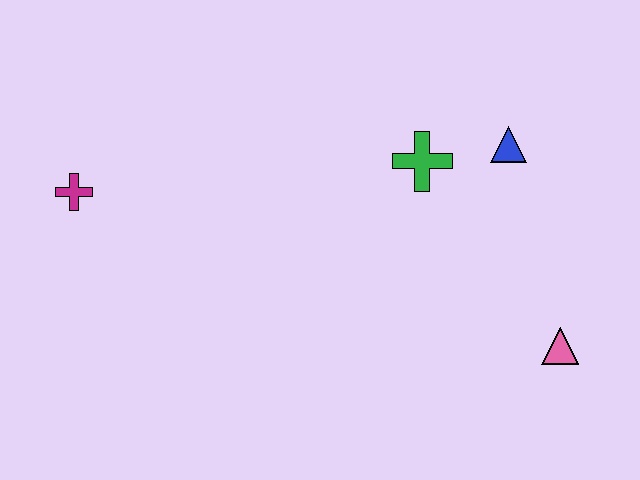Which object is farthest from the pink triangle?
The magenta cross is farthest from the pink triangle.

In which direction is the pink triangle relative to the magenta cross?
The pink triangle is to the right of the magenta cross.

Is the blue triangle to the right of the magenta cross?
Yes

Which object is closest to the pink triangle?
The blue triangle is closest to the pink triangle.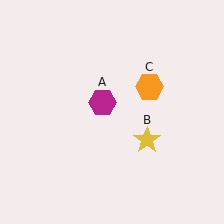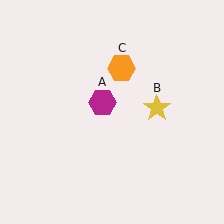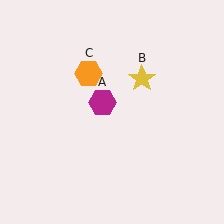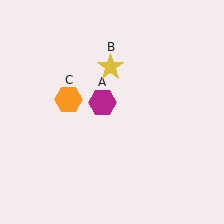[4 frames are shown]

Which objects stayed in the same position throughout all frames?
Magenta hexagon (object A) remained stationary.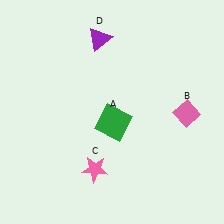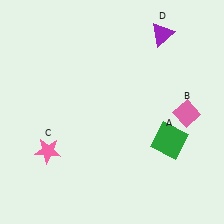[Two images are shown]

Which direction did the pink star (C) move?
The pink star (C) moved left.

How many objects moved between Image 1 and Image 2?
3 objects moved between the two images.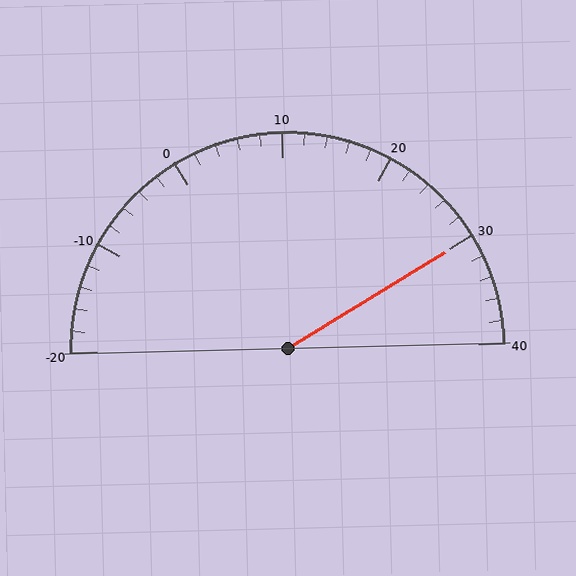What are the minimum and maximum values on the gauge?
The gauge ranges from -20 to 40.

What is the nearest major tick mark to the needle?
The nearest major tick mark is 30.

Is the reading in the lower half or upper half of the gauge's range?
The reading is in the upper half of the range (-20 to 40).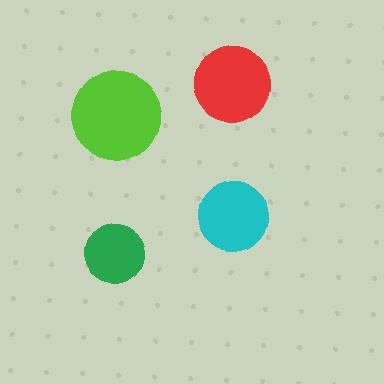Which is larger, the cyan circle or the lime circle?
The lime one.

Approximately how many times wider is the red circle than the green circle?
About 1.5 times wider.